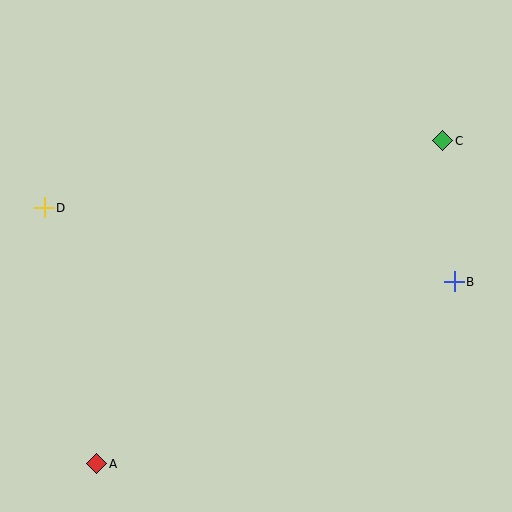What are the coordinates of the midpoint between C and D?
The midpoint between C and D is at (243, 174).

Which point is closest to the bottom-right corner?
Point B is closest to the bottom-right corner.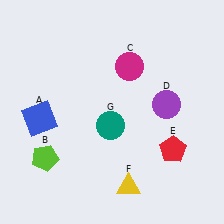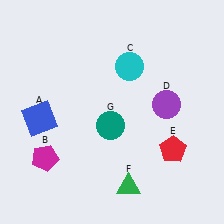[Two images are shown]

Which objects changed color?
B changed from lime to magenta. C changed from magenta to cyan. F changed from yellow to green.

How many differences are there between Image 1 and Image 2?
There are 3 differences between the two images.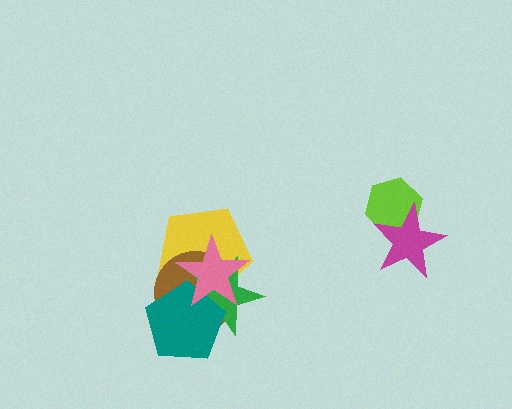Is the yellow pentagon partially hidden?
Yes, it is partially covered by another shape.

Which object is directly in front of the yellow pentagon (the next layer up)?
The brown circle is directly in front of the yellow pentagon.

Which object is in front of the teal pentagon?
The pink star is in front of the teal pentagon.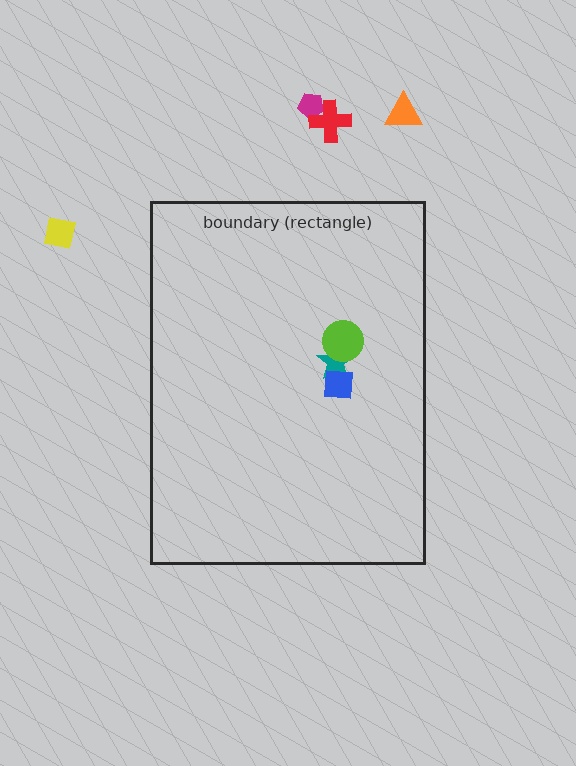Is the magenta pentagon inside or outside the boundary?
Outside.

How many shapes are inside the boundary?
3 inside, 4 outside.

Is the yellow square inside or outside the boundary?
Outside.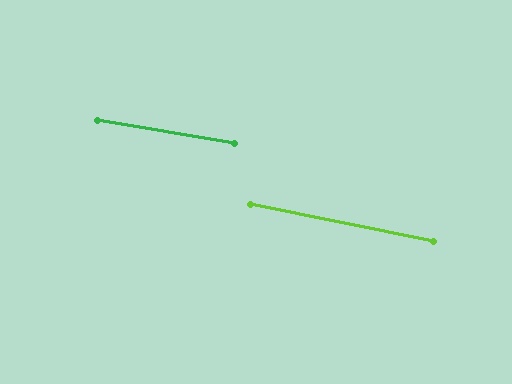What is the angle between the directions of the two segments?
Approximately 2 degrees.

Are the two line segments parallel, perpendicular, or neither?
Parallel — their directions differ by only 1.7°.